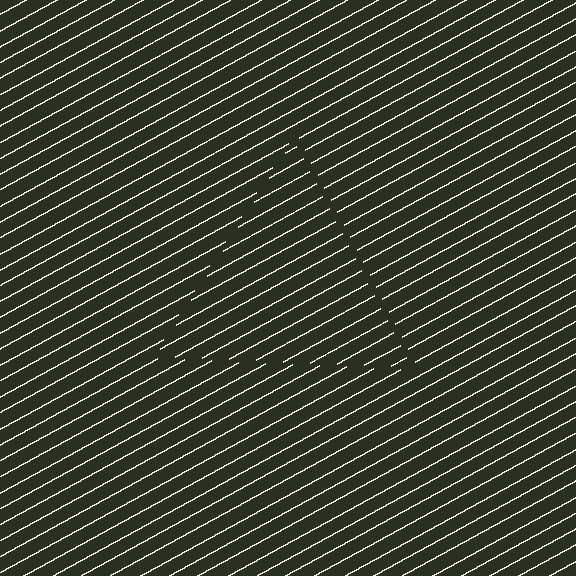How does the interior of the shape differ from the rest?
The interior of the shape contains the same grating, shifted by half a period — the contour is defined by the phase discontinuity where line-ends from the inner and outer gratings abut.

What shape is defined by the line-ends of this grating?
An illusory triangle. The interior of the shape contains the same grating, shifted by half a period — the contour is defined by the phase discontinuity where line-ends from the inner and outer gratings abut.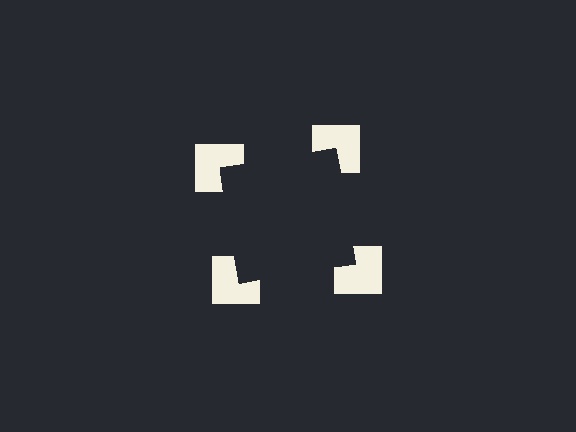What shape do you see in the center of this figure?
An illusory square — its edges are inferred from the aligned wedge cuts in the notched squares, not physically drawn.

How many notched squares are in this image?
There are 4 — one at each vertex of the illusory square.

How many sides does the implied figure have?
4 sides.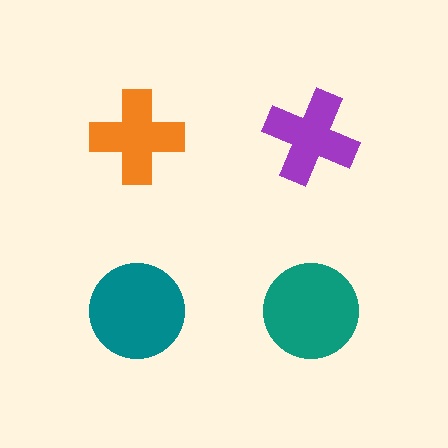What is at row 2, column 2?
A teal circle.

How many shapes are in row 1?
2 shapes.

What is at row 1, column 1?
An orange cross.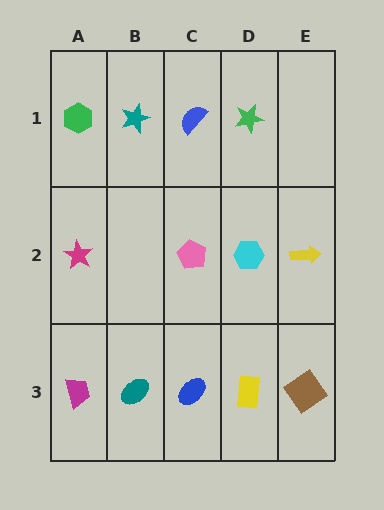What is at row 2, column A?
A magenta star.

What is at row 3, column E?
A brown diamond.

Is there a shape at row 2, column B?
No, that cell is empty.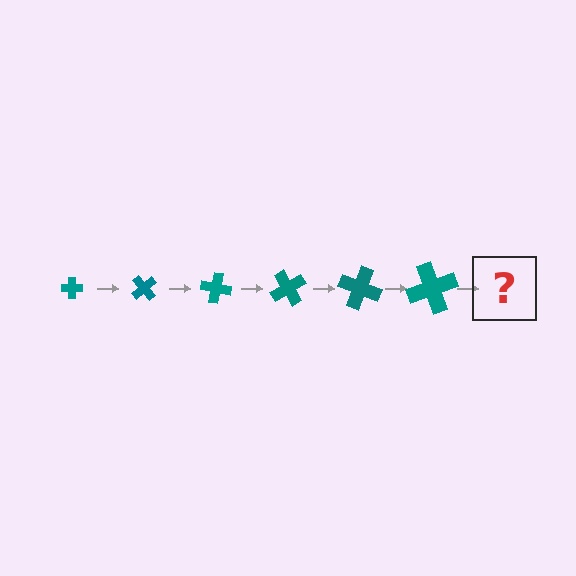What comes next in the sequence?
The next element should be a cross, larger than the previous one and rotated 300 degrees from the start.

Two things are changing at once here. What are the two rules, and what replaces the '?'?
The two rules are that the cross grows larger each step and it rotates 50 degrees each step. The '?' should be a cross, larger than the previous one and rotated 300 degrees from the start.